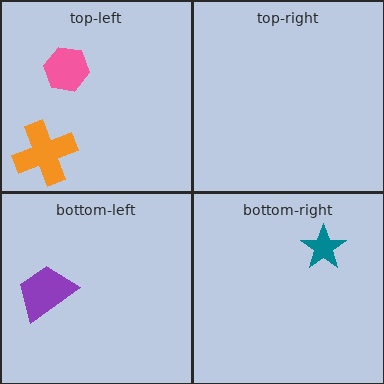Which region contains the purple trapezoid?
The bottom-left region.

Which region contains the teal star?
The bottom-right region.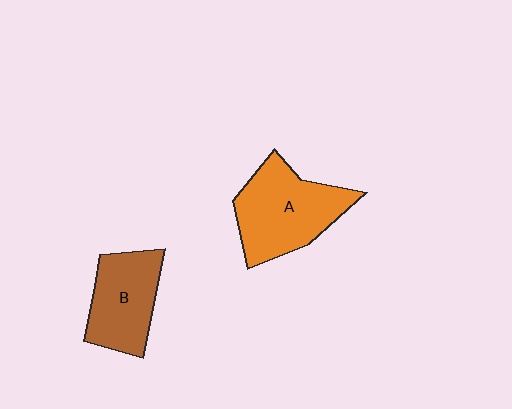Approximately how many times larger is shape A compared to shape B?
Approximately 1.3 times.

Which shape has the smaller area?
Shape B (brown).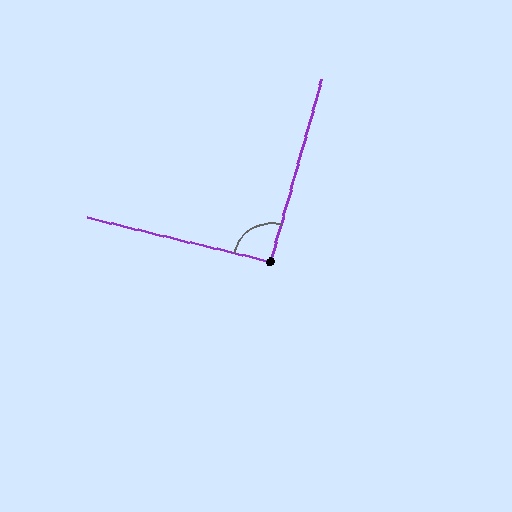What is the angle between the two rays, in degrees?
Approximately 92 degrees.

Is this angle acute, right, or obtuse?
It is approximately a right angle.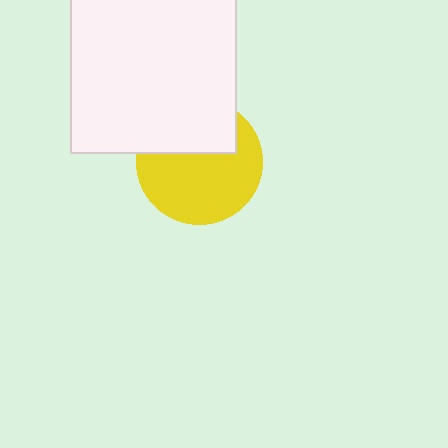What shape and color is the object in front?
The object in front is a white square.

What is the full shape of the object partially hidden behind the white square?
The partially hidden object is a yellow circle.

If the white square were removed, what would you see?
You would see the complete yellow circle.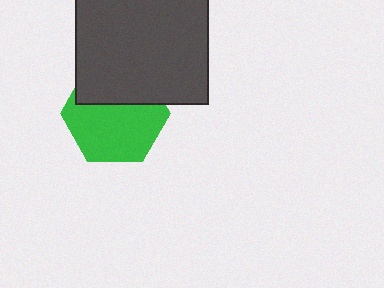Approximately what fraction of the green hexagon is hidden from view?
Roughly 38% of the green hexagon is hidden behind the dark gray square.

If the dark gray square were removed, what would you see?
You would see the complete green hexagon.